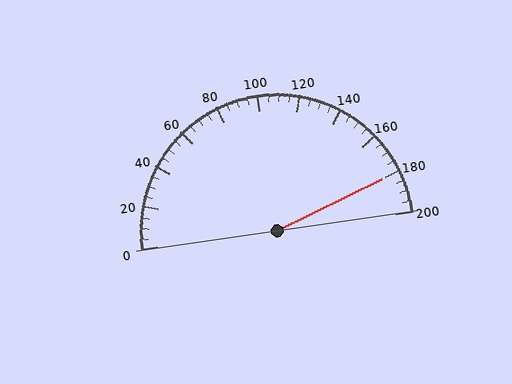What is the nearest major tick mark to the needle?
The nearest major tick mark is 180.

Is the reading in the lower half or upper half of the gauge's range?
The reading is in the upper half of the range (0 to 200).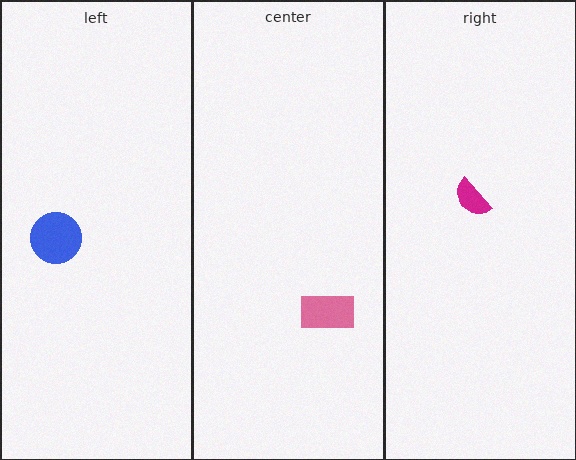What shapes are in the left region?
The blue circle.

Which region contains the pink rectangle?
The center region.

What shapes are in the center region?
The pink rectangle.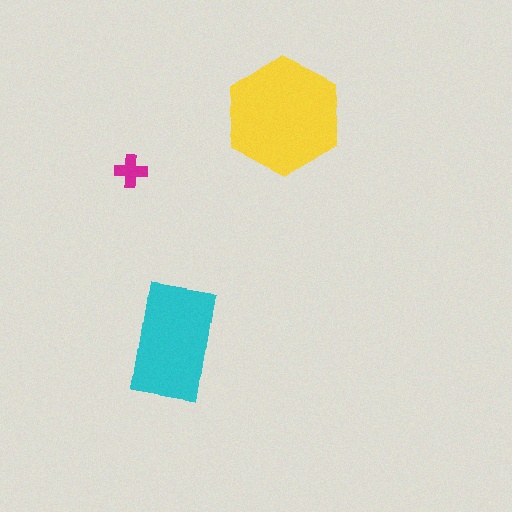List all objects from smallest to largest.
The magenta cross, the cyan rectangle, the yellow hexagon.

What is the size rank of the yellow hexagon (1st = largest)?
1st.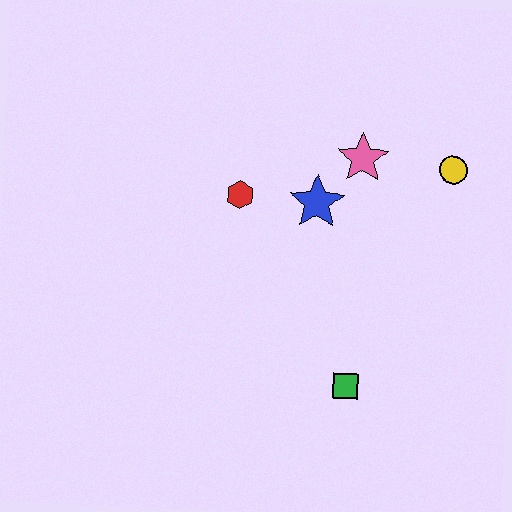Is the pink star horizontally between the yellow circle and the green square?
Yes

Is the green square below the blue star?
Yes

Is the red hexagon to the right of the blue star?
No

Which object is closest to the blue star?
The pink star is closest to the blue star.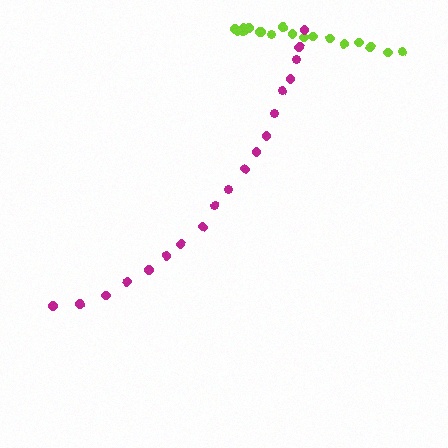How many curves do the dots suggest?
There are 2 distinct paths.